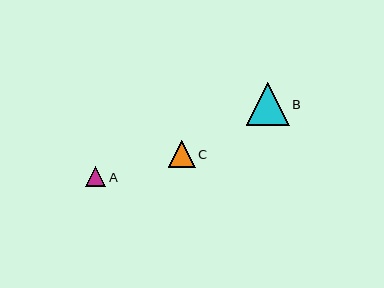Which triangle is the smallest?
Triangle A is the smallest with a size of approximately 21 pixels.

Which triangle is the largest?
Triangle B is the largest with a size of approximately 43 pixels.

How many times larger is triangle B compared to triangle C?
Triangle B is approximately 1.6 times the size of triangle C.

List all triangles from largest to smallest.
From largest to smallest: B, C, A.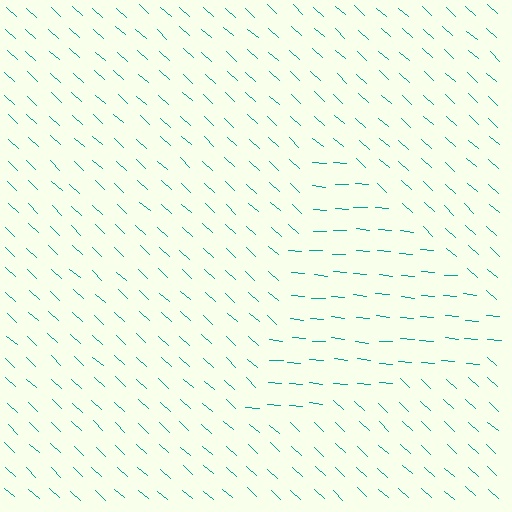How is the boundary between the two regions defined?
The boundary is defined purely by a change in line orientation (approximately 37 degrees difference). All lines are the same color and thickness.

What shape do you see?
I see a triangle.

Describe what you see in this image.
The image is filled with small teal line segments. A triangle region in the image has lines oriented differently from the surrounding lines, creating a visible texture boundary.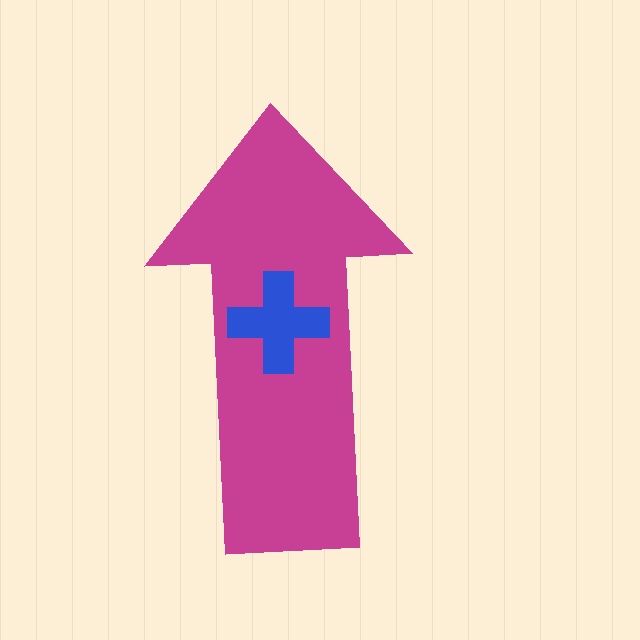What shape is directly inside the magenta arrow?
The blue cross.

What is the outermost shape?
The magenta arrow.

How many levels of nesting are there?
2.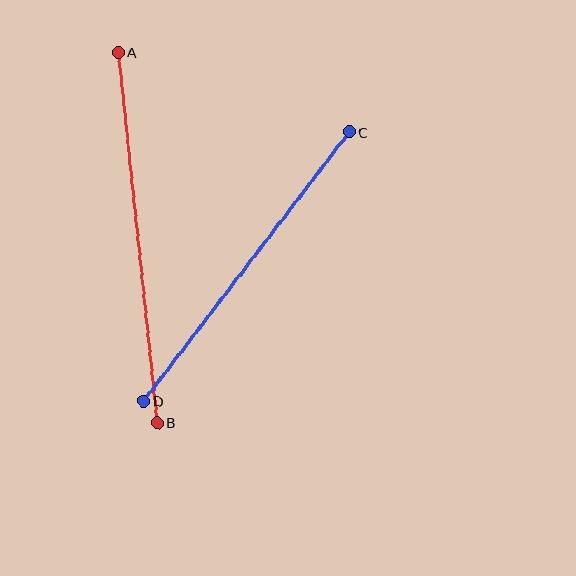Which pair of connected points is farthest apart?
Points A and B are farthest apart.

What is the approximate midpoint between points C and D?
The midpoint is at approximately (246, 266) pixels.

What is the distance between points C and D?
The distance is approximately 339 pixels.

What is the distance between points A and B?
The distance is approximately 373 pixels.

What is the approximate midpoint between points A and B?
The midpoint is at approximately (138, 237) pixels.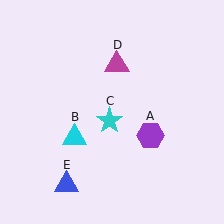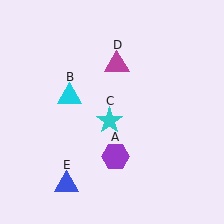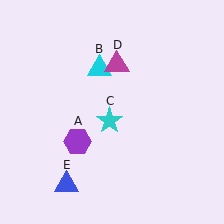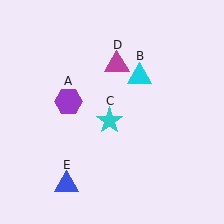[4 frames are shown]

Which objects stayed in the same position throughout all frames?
Cyan star (object C) and magenta triangle (object D) and blue triangle (object E) remained stationary.